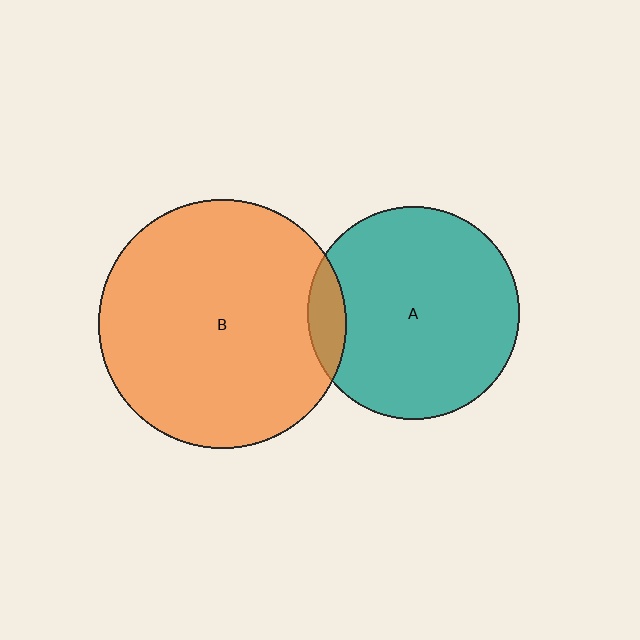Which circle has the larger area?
Circle B (orange).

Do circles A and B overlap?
Yes.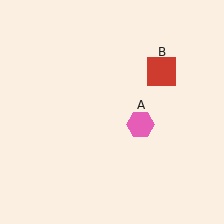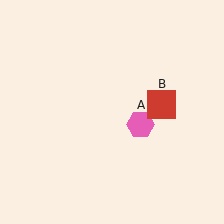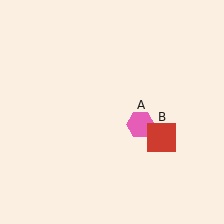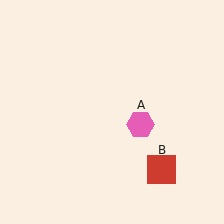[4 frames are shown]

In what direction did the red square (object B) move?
The red square (object B) moved down.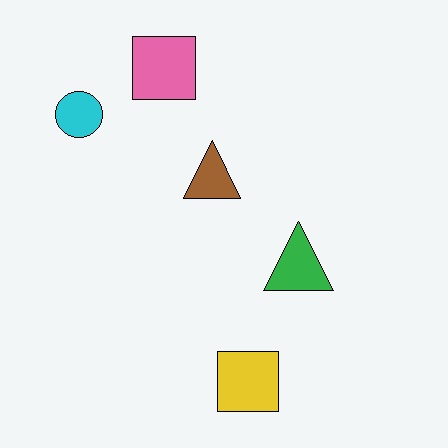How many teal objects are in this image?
There are no teal objects.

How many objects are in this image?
There are 5 objects.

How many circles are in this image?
There is 1 circle.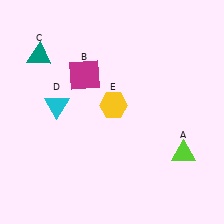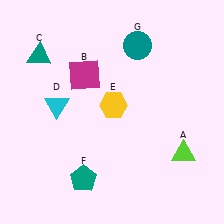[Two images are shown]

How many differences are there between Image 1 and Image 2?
There are 2 differences between the two images.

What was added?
A teal pentagon (F), a teal circle (G) were added in Image 2.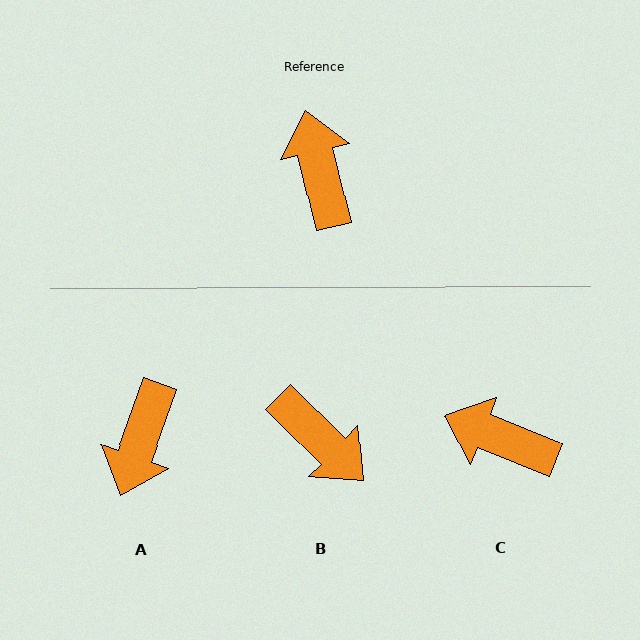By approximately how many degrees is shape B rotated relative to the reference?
Approximately 148 degrees clockwise.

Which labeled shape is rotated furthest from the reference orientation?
B, about 148 degrees away.